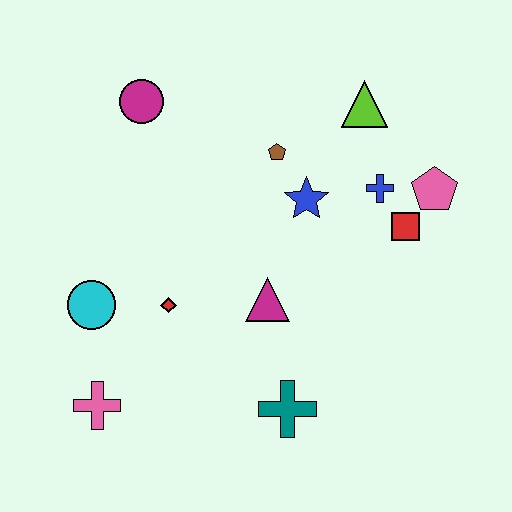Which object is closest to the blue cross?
The red square is closest to the blue cross.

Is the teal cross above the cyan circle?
No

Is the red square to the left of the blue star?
No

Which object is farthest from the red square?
The pink cross is farthest from the red square.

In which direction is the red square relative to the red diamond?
The red square is to the right of the red diamond.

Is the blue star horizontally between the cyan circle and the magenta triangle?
No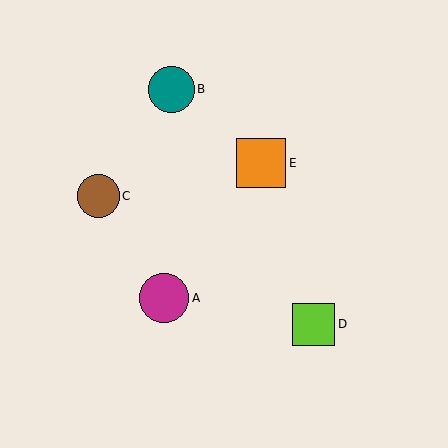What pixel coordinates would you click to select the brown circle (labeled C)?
Click at (98, 196) to select the brown circle C.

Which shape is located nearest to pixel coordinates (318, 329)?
The lime square (labeled D) at (314, 325) is nearest to that location.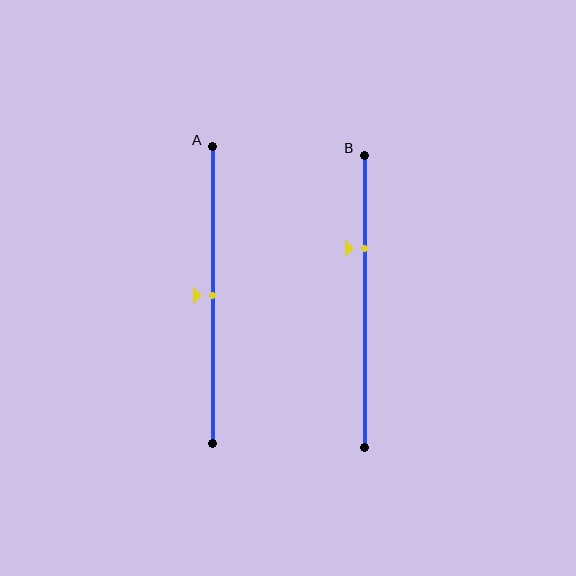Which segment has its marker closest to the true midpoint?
Segment A has its marker closest to the true midpoint.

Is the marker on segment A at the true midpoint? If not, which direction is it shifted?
Yes, the marker on segment A is at the true midpoint.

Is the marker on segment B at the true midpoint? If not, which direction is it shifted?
No, the marker on segment B is shifted upward by about 18% of the segment length.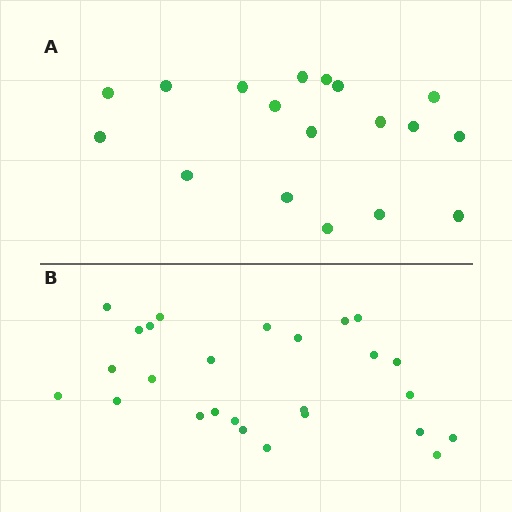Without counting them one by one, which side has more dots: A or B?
Region B (the bottom region) has more dots.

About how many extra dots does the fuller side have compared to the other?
Region B has roughly 8 or so more dots than region A.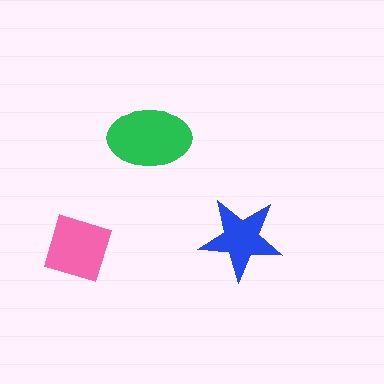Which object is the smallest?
The blue star.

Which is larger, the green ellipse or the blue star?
The green ellipse.